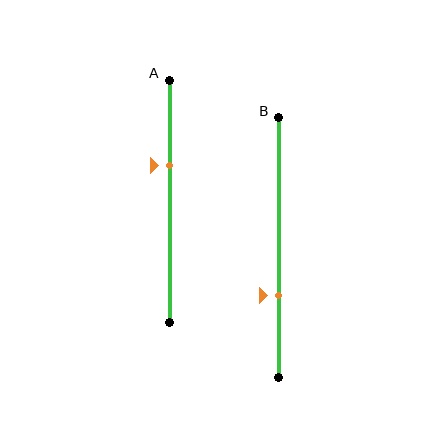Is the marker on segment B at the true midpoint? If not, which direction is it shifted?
No, the marker on segment B is shifted downward by about 18% of the segment length.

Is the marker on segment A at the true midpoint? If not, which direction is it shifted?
No, the marker on segment A is shifted upward by about 15% of the segment length.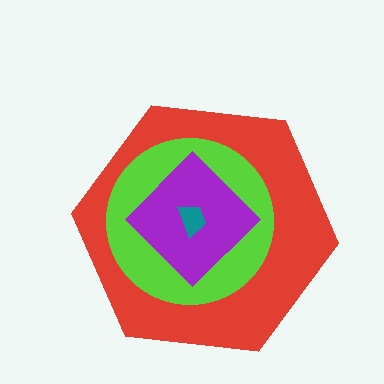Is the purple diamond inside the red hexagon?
Yes.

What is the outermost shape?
The red hexagon.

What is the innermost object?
The teal trapezoid.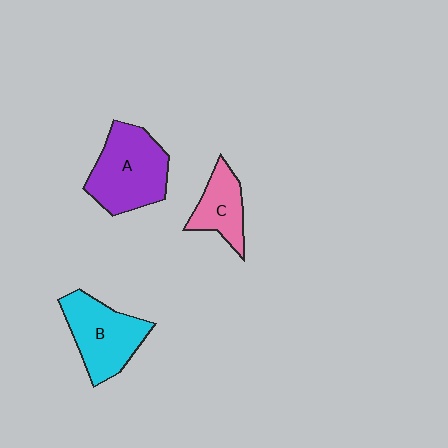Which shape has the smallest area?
Shape C (pink).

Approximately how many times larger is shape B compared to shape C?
Approximately 1.5 times.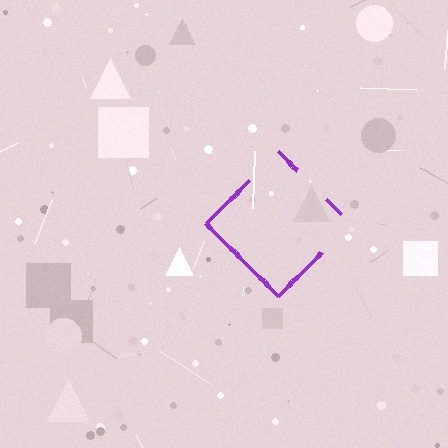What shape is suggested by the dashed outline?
The dashed outline suggests a diamond.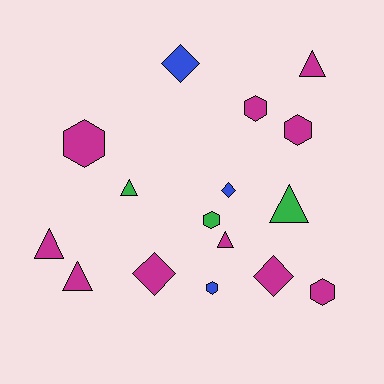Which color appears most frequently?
Magenta, with 10 objects.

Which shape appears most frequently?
Hexagon, with 6 objects.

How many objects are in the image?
There are 16 objects.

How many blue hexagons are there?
There is 1 blue hexagon.